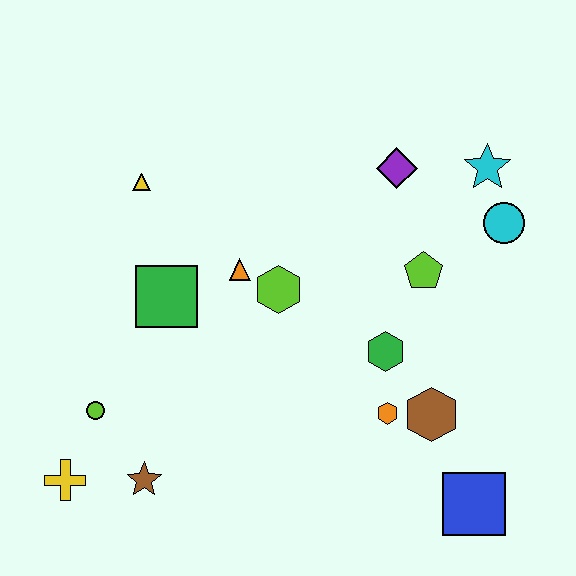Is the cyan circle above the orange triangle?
Yes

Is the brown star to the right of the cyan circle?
No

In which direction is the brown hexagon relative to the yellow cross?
The brown hexagon is to the right of the yellow cross.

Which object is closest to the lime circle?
The yellow cross is closest to the lime circle.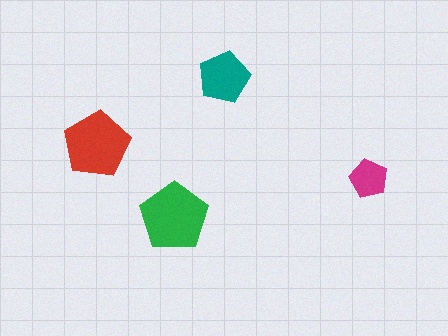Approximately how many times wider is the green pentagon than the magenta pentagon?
About 2 times wider.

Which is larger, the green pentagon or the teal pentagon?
The green one.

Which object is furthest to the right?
The magenta pentagon is rightmost.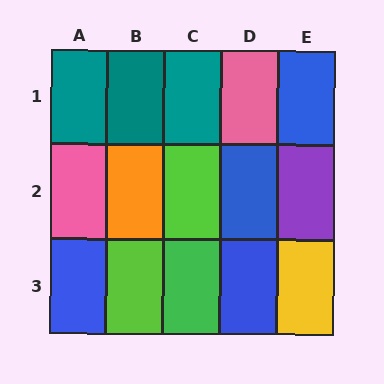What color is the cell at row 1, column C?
Teal.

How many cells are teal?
3 cells are teal.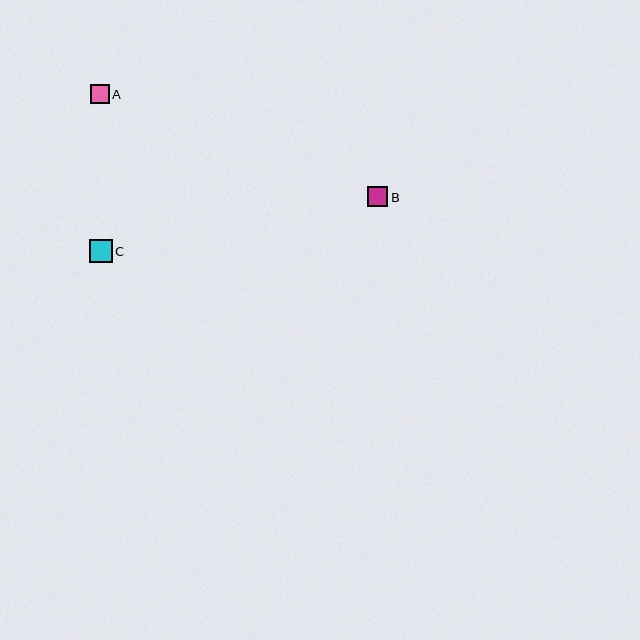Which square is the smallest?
Square A is the smallest with a size of approximately 19 pixels.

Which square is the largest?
Square C is the largest with a size of approximately 23 pixels.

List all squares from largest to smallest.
From largest to smallest: C, B, A.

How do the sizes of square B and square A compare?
Square B and square A are approximately the same size.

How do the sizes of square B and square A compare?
Square B and square A are approximately the same size.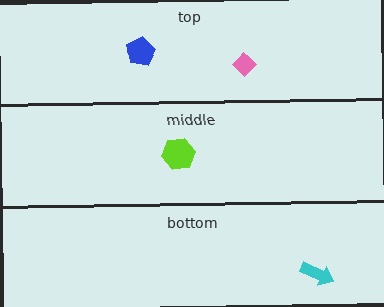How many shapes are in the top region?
2.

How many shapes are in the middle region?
1.